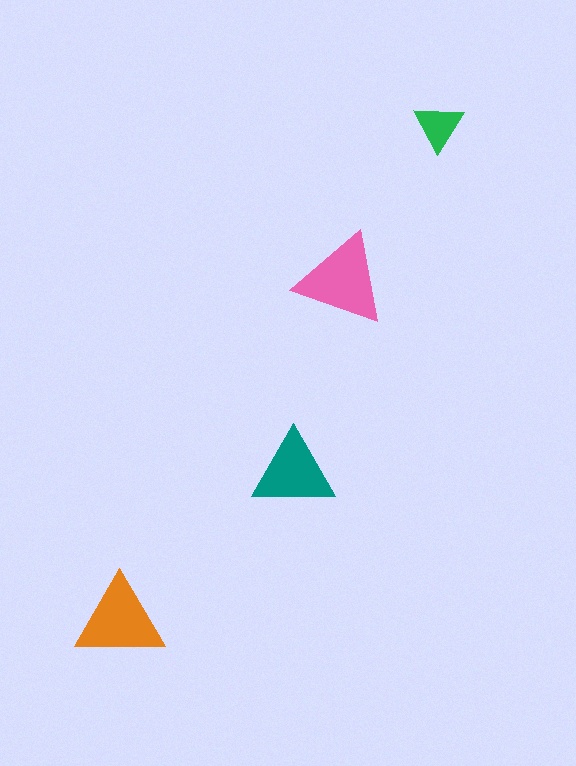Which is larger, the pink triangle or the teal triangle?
The pink one.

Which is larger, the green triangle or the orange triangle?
The orange one.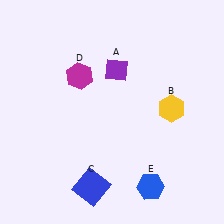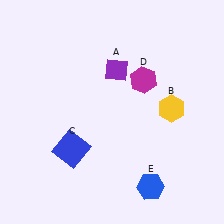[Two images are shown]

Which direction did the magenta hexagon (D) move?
The magenta hexagon (D) moved right.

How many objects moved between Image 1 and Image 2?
2 objects moved between the two images.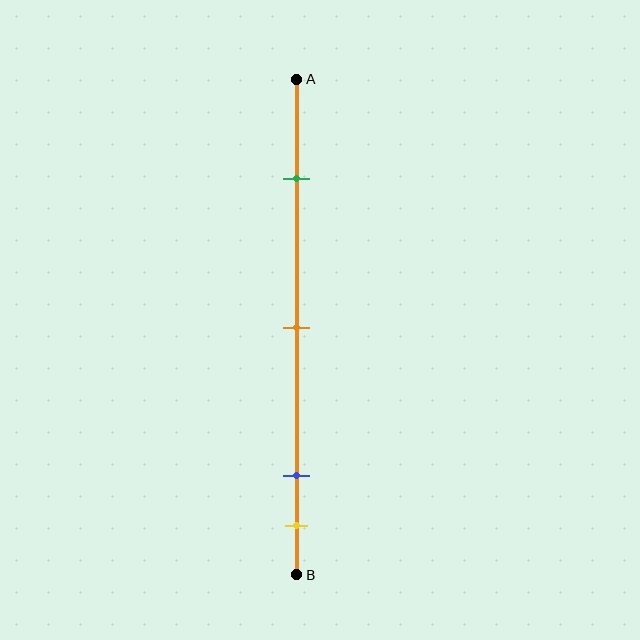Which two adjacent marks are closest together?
The blue and yellow marks are the closest adjacent pair.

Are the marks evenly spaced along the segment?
No, the marks are not evenly spaced.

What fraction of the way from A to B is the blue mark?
The blue mark is approximately 80% (0.8) of the way from A to B.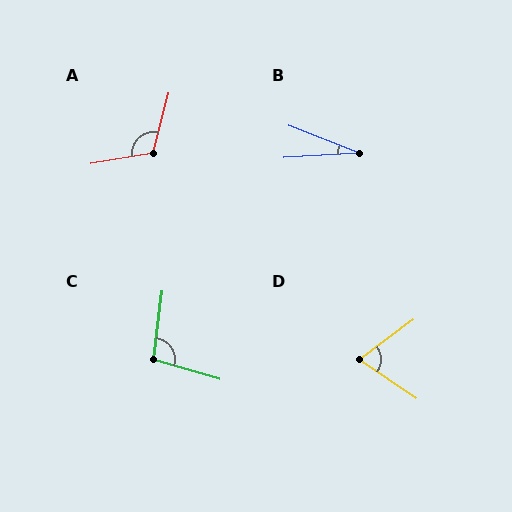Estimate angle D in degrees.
Approximately 70 degrees.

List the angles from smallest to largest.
B (25°), D (70°), C (99°), A (114°).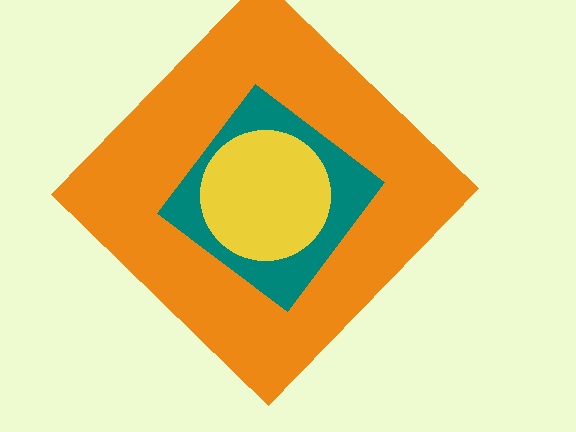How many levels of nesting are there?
3.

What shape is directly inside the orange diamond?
The teal diamond.